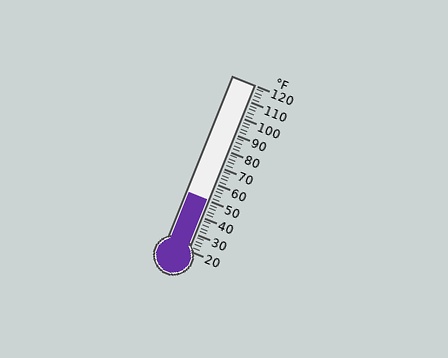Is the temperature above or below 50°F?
The temperature is at 50°F.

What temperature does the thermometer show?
The thermometer shows approximately 50°F.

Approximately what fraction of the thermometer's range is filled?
The thermometer is filled to approximately 30% of its range.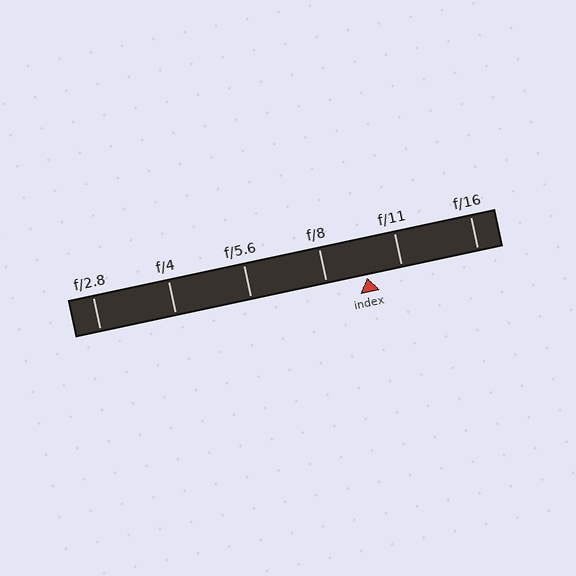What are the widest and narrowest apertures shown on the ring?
The widest aperture shown is f/2.8 and the narrowest is f/16.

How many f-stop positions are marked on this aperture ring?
There are 6 f-stop positions marked.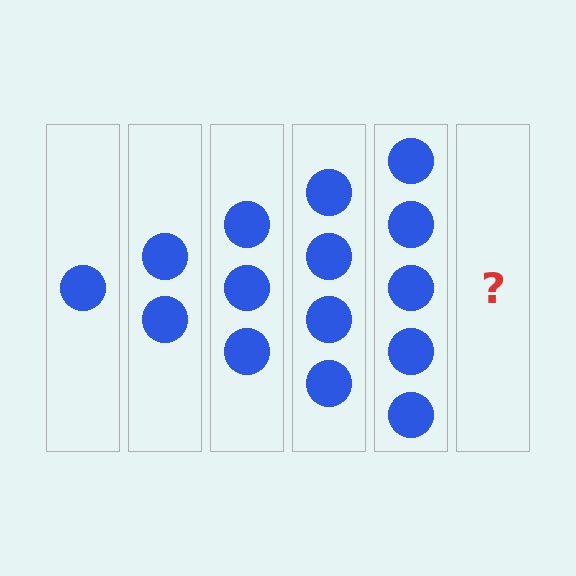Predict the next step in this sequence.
The next step is 6 circles.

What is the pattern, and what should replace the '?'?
The pattern is that each step adds one more circle. The '?' should be 6 circles.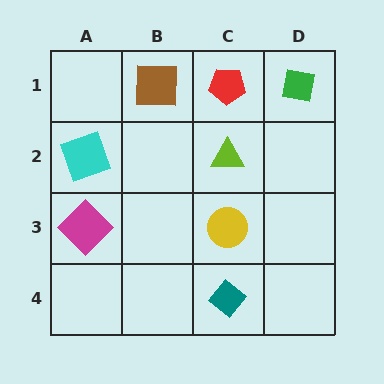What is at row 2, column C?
A lime triangle.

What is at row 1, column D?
A green square.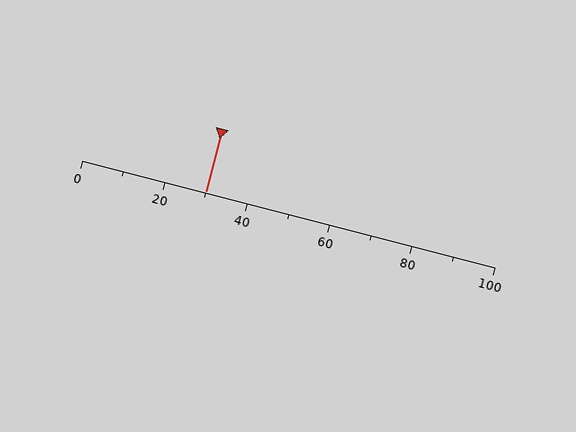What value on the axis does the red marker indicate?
The marker indicates approximately 30.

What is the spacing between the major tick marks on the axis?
The major ticks are spaced 20 apart.